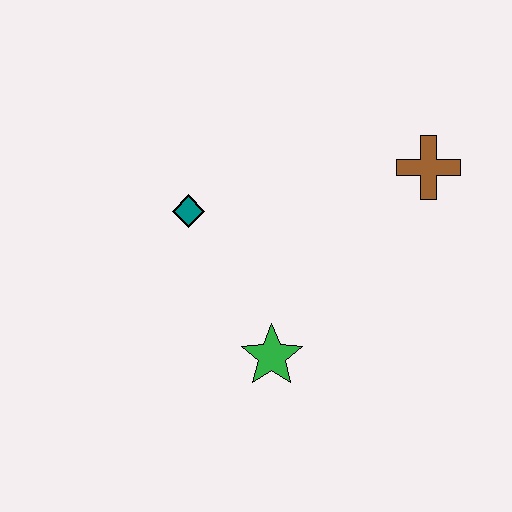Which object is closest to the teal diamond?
The green star is closest to the teal diamond.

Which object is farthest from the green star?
The brown cross is farthest from the green star.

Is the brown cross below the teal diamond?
No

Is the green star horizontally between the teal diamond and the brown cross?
Yes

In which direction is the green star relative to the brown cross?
The green star is below the brown cross.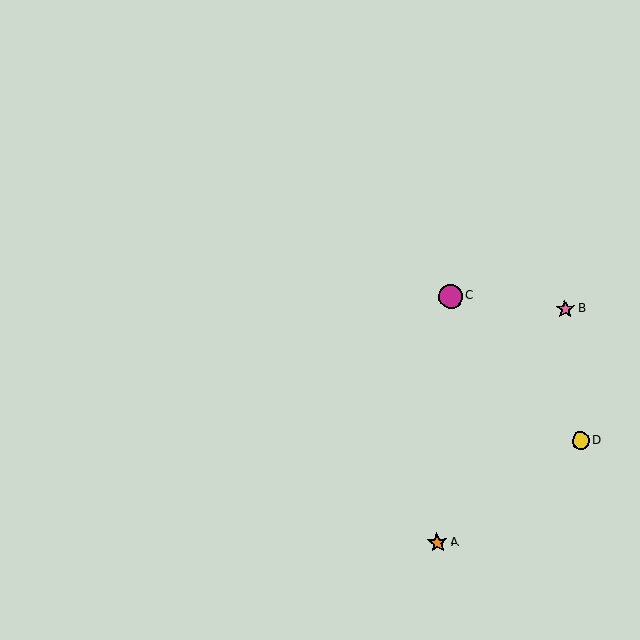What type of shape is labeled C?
Shape C is a magenta circle.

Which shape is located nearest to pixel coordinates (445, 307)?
The magenta circle (labeled C) at (451, 297) is nearest to that location.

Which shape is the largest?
The magenta circle (labeled C) is the largest.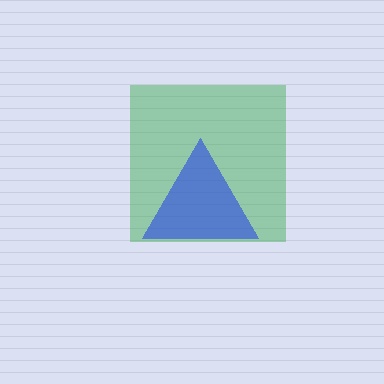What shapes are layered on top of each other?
The layered shapes are: a green square, a blue triangle.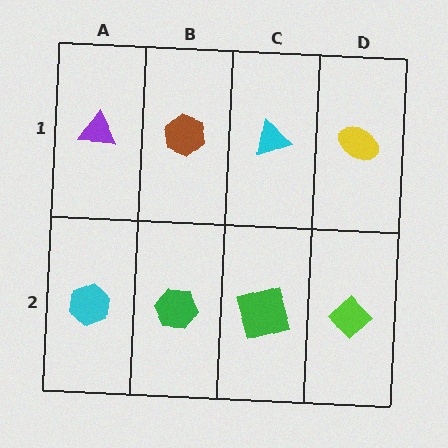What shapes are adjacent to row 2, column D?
A yellow ellipse (row 1, column D), a green square (row 2, column C).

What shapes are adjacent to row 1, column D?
A lime diamond (row 2, column D), a cyan triangle (row 1, column C).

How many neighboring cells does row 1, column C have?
3.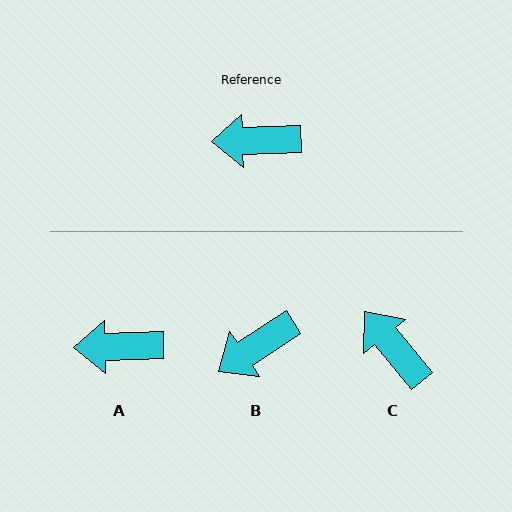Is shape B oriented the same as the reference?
No, it is off by about 32 degrees.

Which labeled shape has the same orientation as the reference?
A.